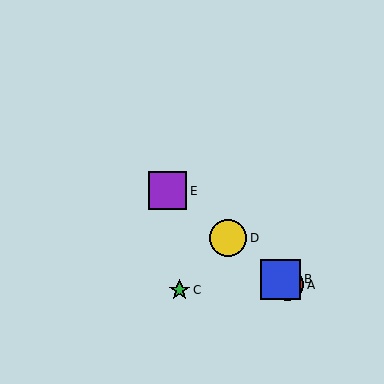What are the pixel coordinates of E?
Object E is at (168, 191).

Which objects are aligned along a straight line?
Objects A, B, D, E are aligned along a straight line.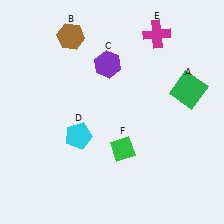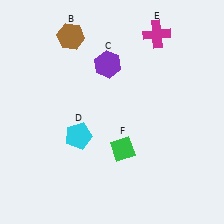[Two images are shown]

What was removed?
The green square (A) was removed in Image 2.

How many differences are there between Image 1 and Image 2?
There is 1 difference between the two images.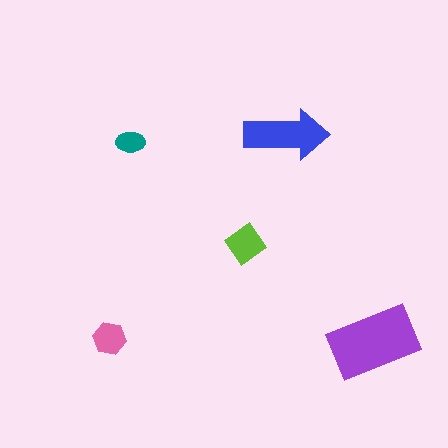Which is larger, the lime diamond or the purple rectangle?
The purple rectangle.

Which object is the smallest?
The teal ellipse.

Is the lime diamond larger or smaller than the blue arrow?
Smaller.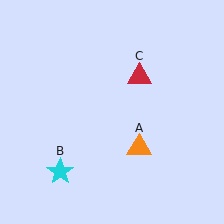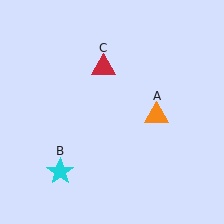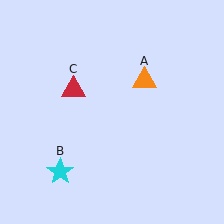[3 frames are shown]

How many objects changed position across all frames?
2 objects changed position: orange triangle (object A), red triangle (object C).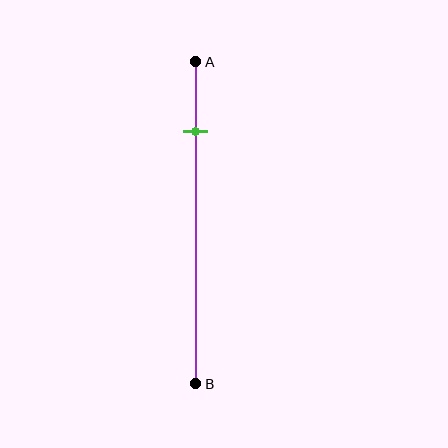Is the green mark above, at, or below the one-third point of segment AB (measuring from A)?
The green mark is above the one-third point of segment AB.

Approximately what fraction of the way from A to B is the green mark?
The green mark is approximately 20% of the way from A to B.